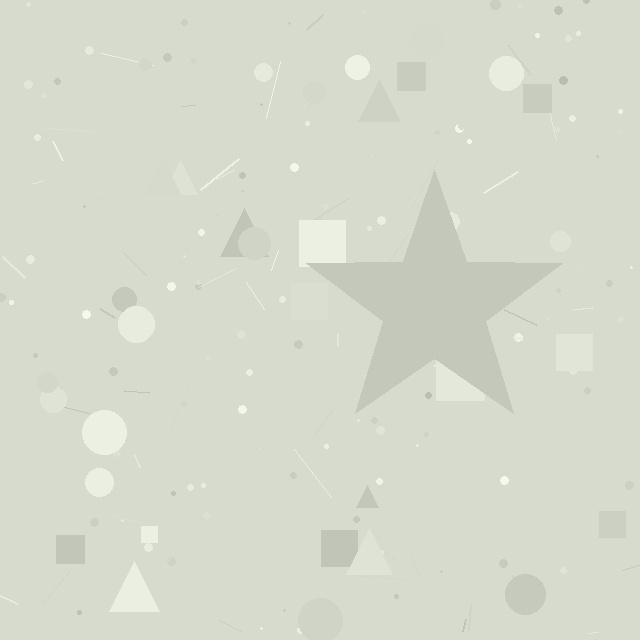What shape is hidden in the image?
A star is hidden in the image.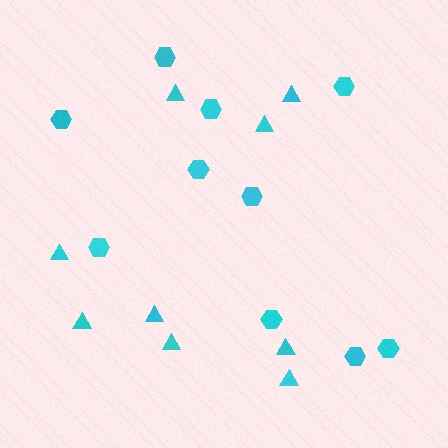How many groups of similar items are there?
There are 2 groups: one group of hexagons (10) and one group of triangles (9).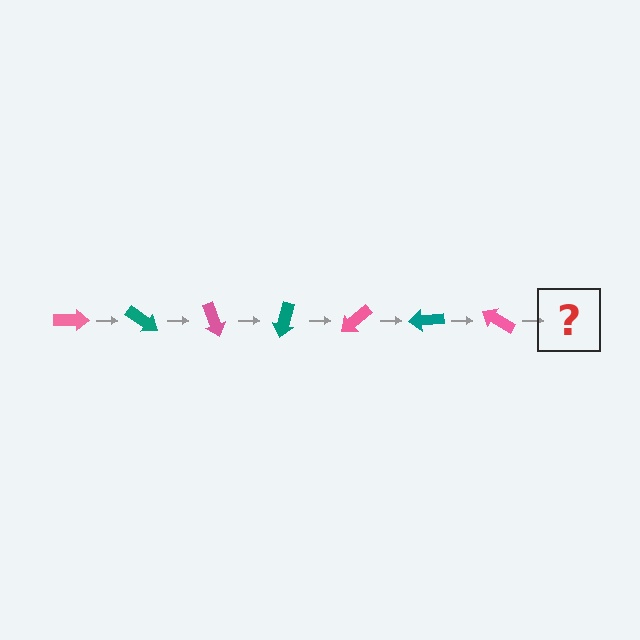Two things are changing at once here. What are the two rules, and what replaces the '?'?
The two rules are that it rotates 35 degrees each step and the color cycles through pink and teal. The '?' should be a teal arrow, rotated 245 degrees from the start.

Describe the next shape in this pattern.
It should be a teal arrow, rotated 245 degrees from the start.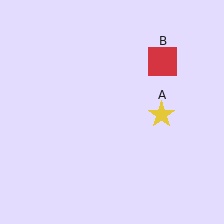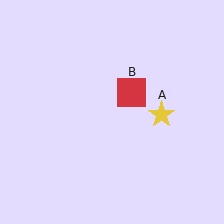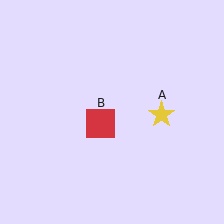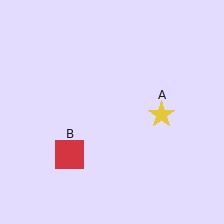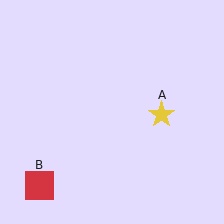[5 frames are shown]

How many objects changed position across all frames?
1 object changed position: red square (object B).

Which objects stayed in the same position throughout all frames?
Yellow star (object A) remained stationary.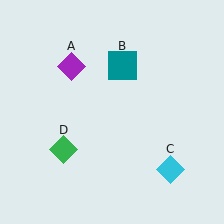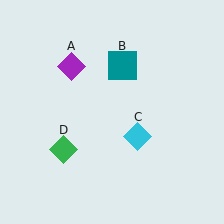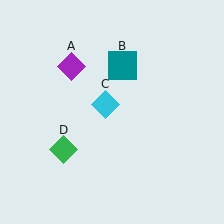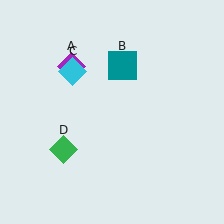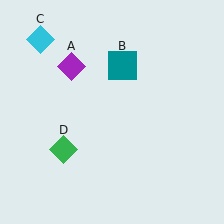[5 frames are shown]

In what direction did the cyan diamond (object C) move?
The cyan diamond (object C) moved up and to the left.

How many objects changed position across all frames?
1 object changed position: cyan diamond (object C).